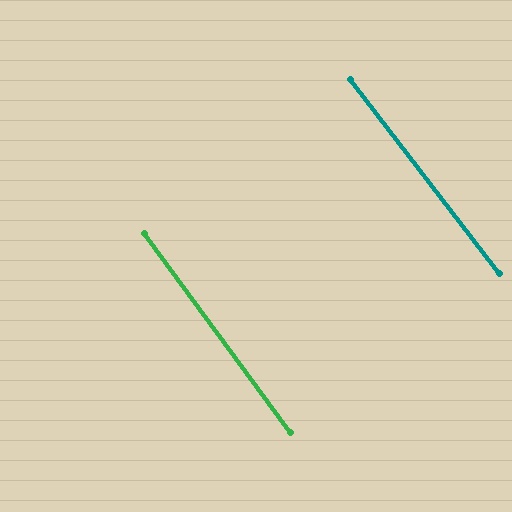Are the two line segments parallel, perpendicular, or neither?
Parallel — their directions differ by only 1.3°.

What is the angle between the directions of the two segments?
Approximately 1 degree.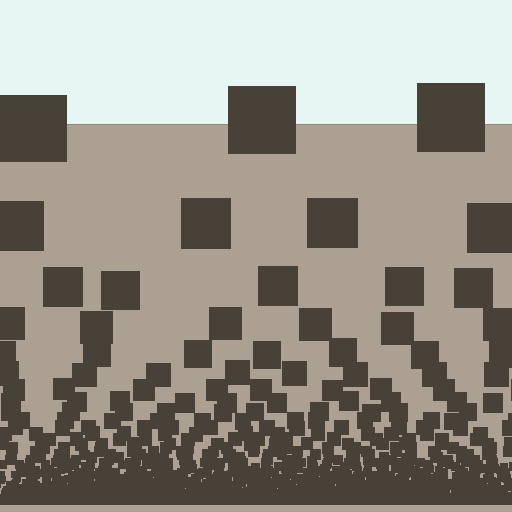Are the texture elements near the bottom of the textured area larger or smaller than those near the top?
Smaller. The gradient is inverted — elements near the bottom are smaller and denser.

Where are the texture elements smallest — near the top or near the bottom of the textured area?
Near the bottom.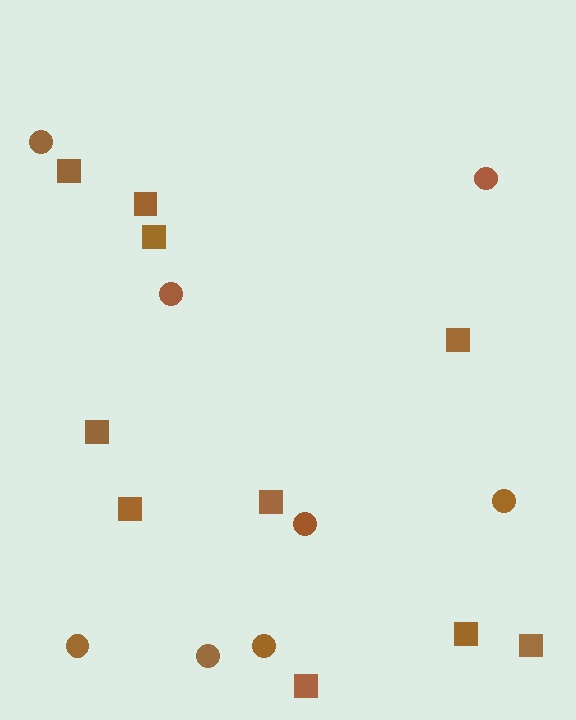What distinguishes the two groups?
There are 2 groups: one group of squares (10) and one group of circles (8).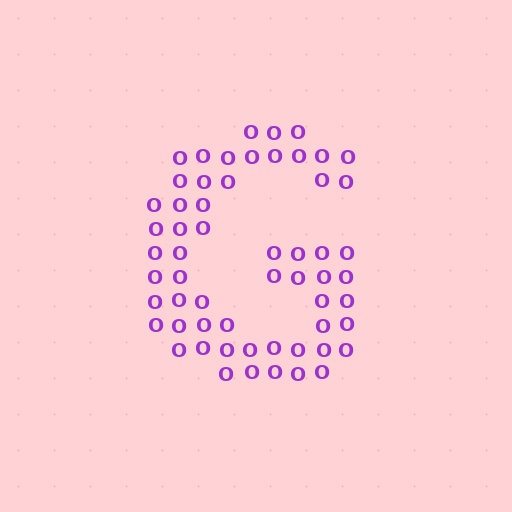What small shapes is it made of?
It is made of small letter O's.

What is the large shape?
The large shape is the letter G.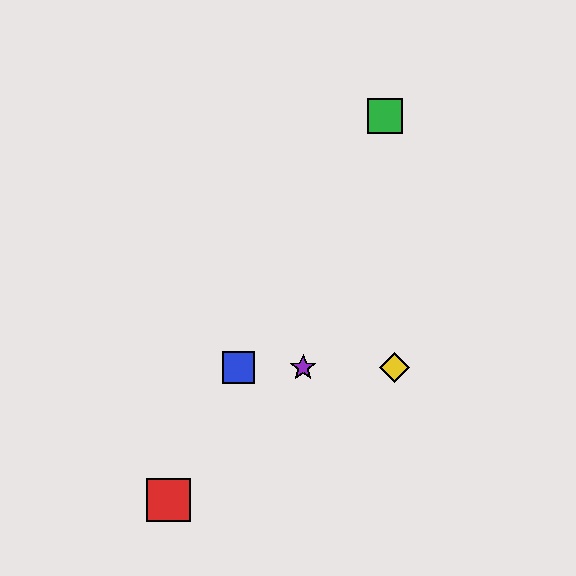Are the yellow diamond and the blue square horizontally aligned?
Yes, both are at y≈368.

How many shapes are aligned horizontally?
3 shapes (the blue square, the yellow diamond, the purple star) are aligned horizontally.